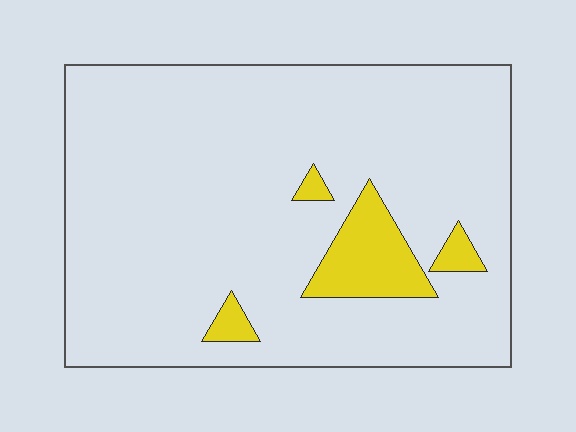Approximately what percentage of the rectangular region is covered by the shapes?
Approximately 10%.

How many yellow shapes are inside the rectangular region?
4.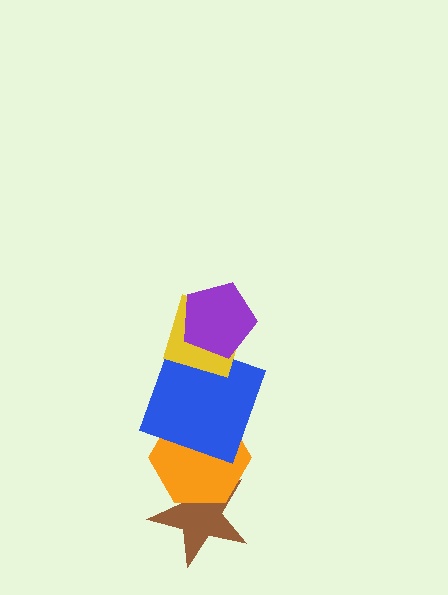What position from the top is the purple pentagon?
The purple pentagon is 1st from the top.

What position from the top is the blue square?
The blue square is 3rd from the top.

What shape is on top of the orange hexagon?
The blue square is on top of the orange hexagon.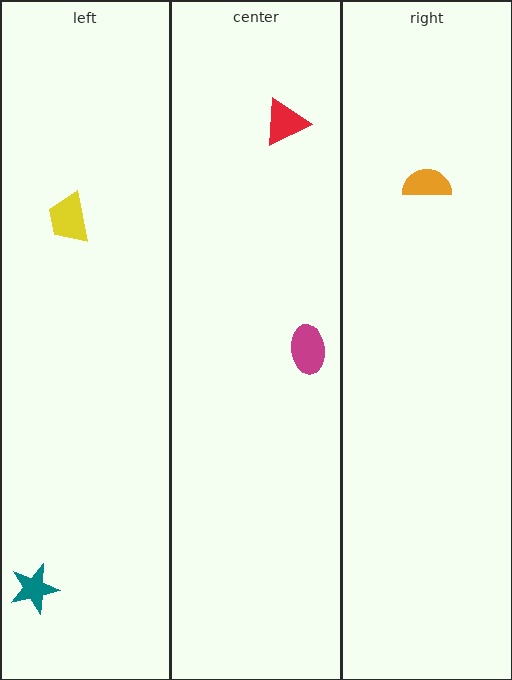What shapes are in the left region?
The teal star, the yellow trapezoid.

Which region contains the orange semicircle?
The right region.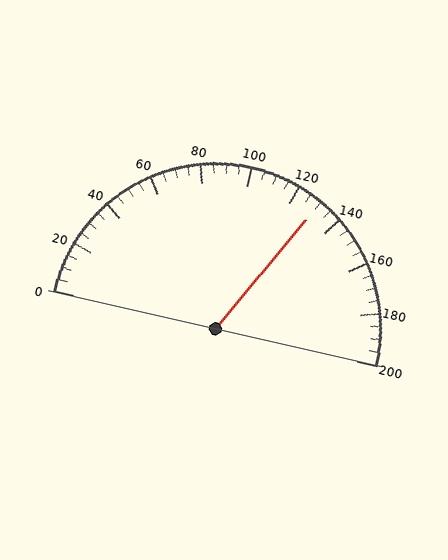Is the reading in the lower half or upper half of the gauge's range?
The reading is in the upper half of the range (0 to 200).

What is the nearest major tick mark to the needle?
The nearest major tick mark is 120.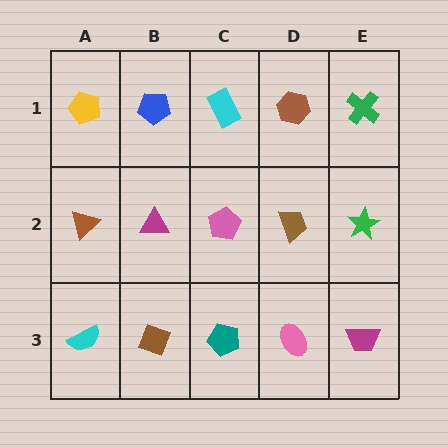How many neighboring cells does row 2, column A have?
3.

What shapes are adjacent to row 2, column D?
A brown hexagon (row 1, column D), a pink ellipse (row 3, column D), a pink pentagon (row 2, column C), a green star (row 2, column E).